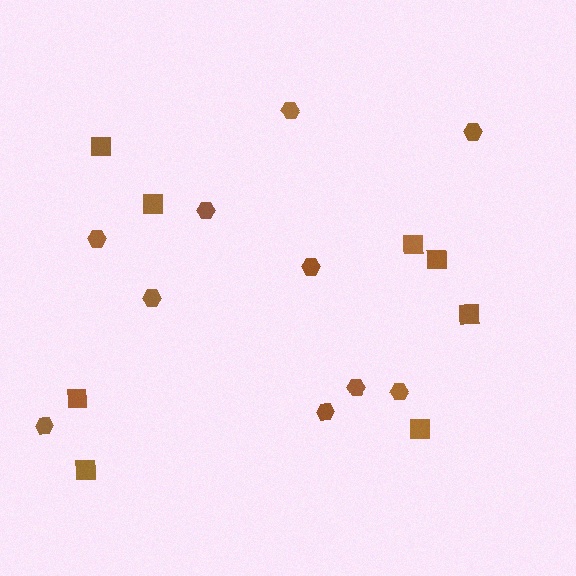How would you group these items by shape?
There are 2 groups: one group of hexagons (10) and one group of squares (8).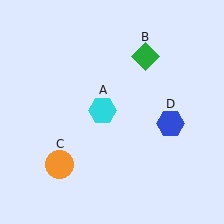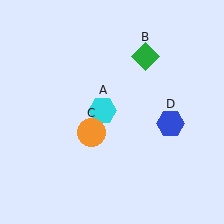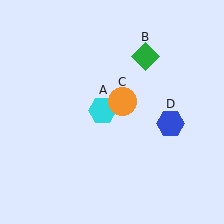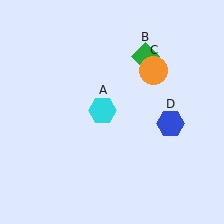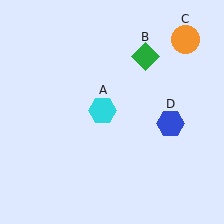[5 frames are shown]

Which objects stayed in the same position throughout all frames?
Cyan hexagon (object A) and green diamond (object B) and blue hexagon (object D) remained stationary.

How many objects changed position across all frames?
1 object changed position: orange circle (object C).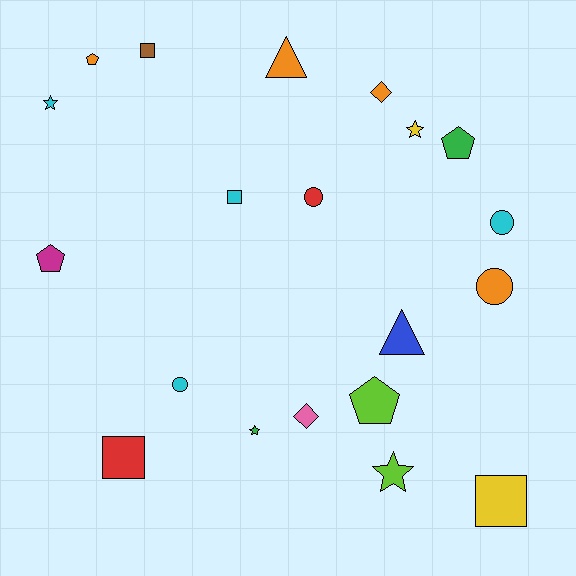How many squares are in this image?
There are 4 squares.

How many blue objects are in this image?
There is 1 blue object.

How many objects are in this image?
There are 20 objects.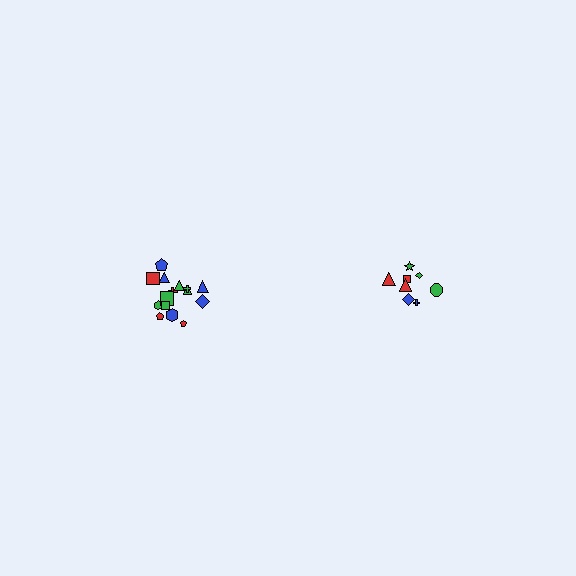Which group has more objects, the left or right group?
The left group.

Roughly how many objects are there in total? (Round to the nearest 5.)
Roughly 25 objects in total.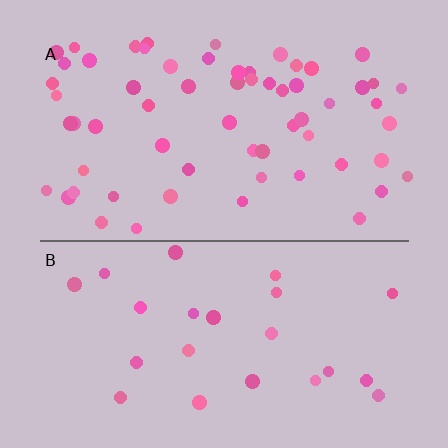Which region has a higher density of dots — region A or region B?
A (the top).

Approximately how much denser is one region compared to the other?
Approximately 2.6× — region A over region B.